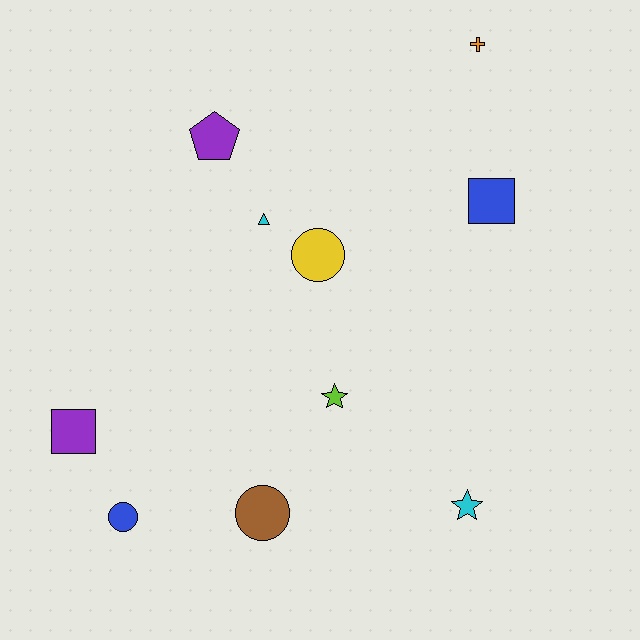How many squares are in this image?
There are 2 squares.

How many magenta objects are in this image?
There are no magenta objects.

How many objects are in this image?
There are 10 objects.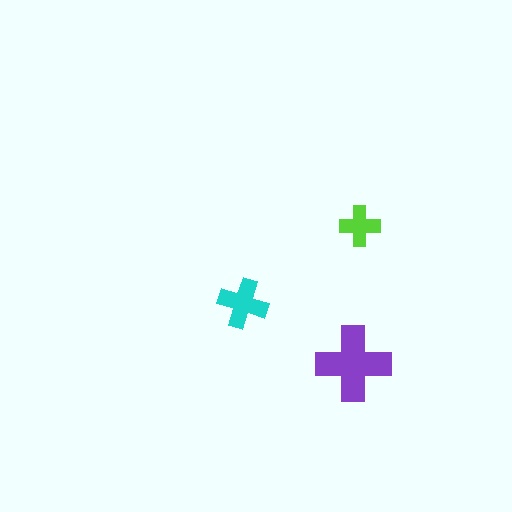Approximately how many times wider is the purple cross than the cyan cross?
About 1.5 times wider.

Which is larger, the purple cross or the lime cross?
The purple one.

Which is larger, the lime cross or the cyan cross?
The cyan one.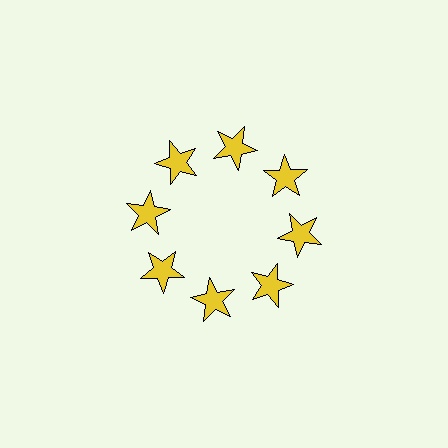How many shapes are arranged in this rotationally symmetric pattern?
There are 8 shapes, arranged in 8 groups of 1.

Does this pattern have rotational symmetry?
Yes, this pattern has 8-fold rotational symmetry. It looks the same after rotating 45 degrees around the center.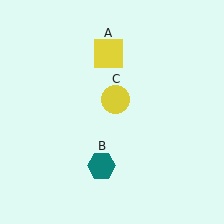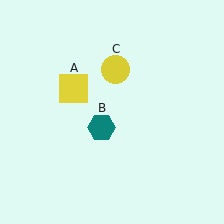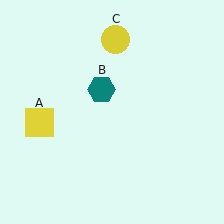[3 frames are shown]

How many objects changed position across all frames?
3 objects changed position: yellow square (object A), teal hexagon (object B), yellow circle (object C).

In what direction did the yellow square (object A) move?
The yellow square (object A) moved down and to the left.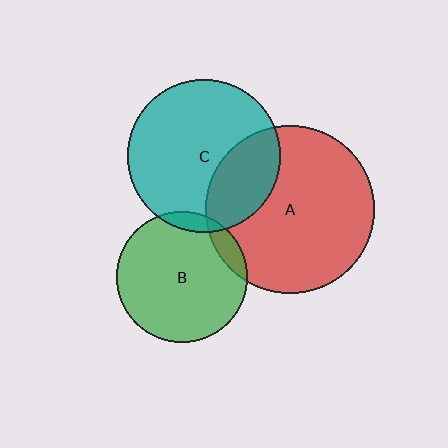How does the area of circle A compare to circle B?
Approximately 1.6 times.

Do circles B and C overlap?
Yes.